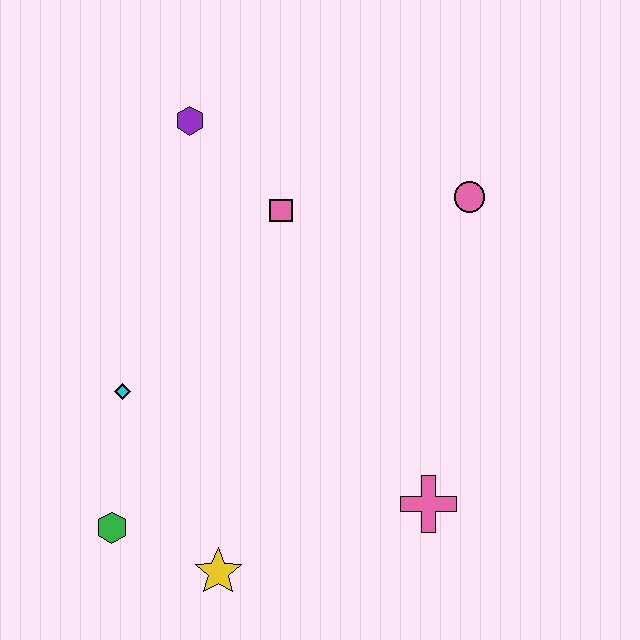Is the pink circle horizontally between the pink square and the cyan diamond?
No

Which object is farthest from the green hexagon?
The pink circle is farthest from the green hexagon.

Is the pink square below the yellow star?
No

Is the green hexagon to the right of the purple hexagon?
No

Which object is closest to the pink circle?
The pink square is closest to the pink circle.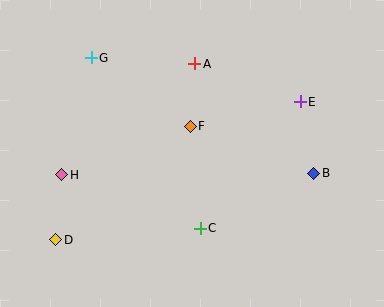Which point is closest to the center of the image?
Point F at (190, 126) is closest to the center.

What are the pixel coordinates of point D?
Point D is at (56, 240).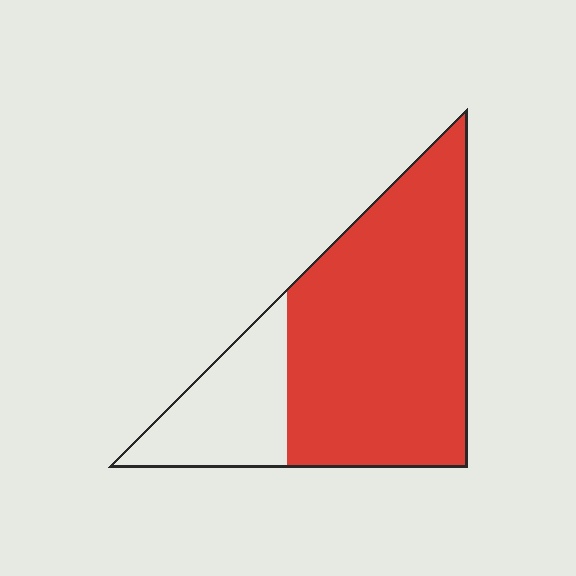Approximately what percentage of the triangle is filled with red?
Approximately 75%.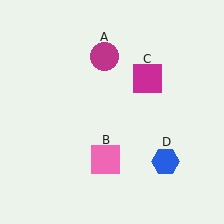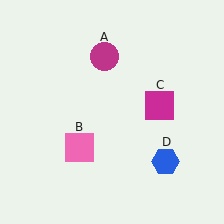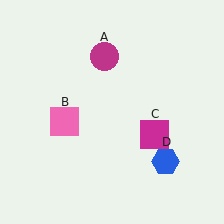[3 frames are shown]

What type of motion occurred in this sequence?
The pink square (object B), magenta square (object C) rotated clockwise around the center of the scene.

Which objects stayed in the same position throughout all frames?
Magenta circle (object A) and blue hexagon (object D) remained stationary.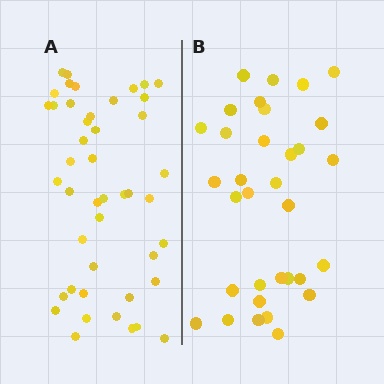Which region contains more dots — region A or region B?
Region A (the left region) has more dots.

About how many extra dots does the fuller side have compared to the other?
Region A has roughly 12 or so more dots than region B.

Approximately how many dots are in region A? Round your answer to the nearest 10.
About 40 dots. (The exact count is 45, which rounds to 40.)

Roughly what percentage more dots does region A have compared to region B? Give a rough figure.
About 35% more.